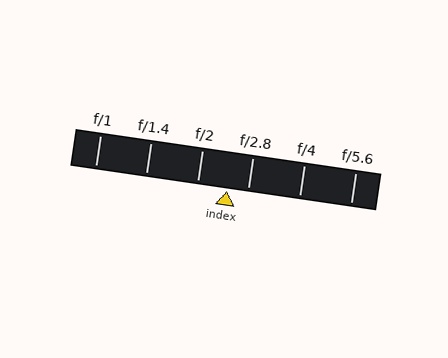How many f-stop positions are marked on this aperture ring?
There are 6 f-stop positions marked.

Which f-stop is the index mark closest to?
The index mark is closest to f/2.8.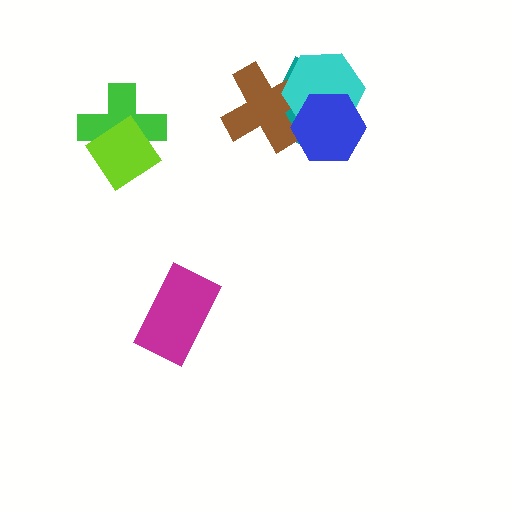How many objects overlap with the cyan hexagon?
3 objects overlap with the cyan hexagon.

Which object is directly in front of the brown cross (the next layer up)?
The cyan hexagon is directly in front of the brown cross.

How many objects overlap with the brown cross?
3 objects overlap with the brown cross.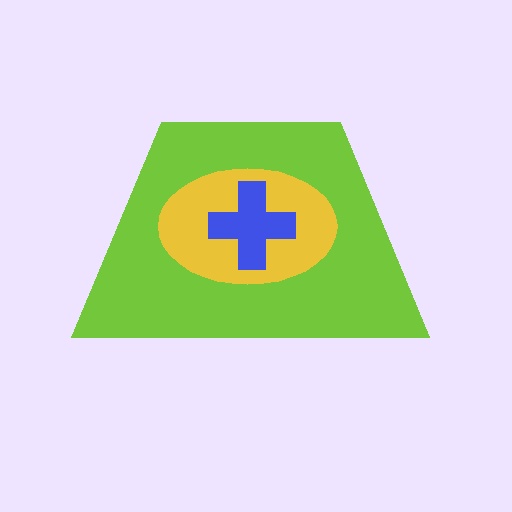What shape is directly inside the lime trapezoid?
The yellow ellipse.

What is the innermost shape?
The blue cross.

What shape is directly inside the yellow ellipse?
The blue cross.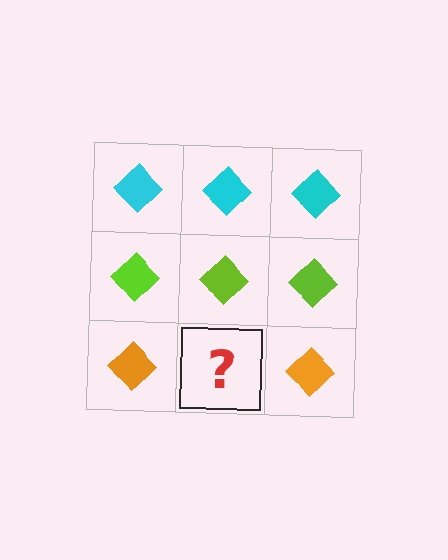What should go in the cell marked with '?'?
The missing cell should contain an orange diamond.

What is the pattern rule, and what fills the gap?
The rule is that each row has a consistent color. The gap should be filled with an orange diamond.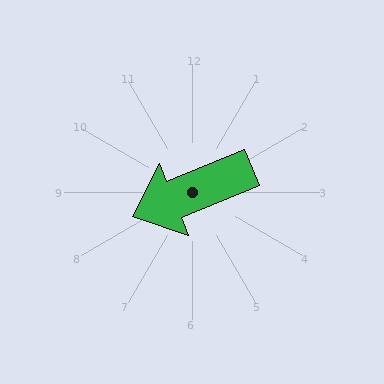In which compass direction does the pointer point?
West.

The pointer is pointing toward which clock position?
Roughly 8 o'clock.